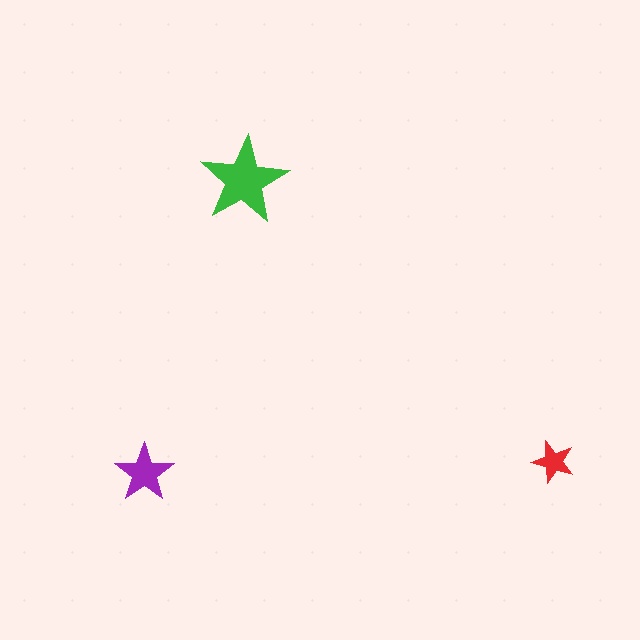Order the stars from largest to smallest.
the green one, the purple one, the red one.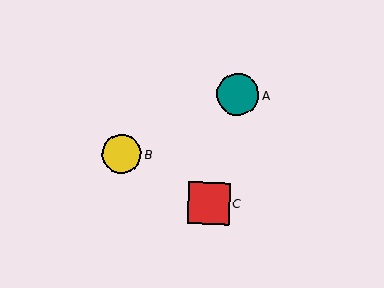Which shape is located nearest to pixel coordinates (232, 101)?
The teal circle (labeled A) at (238, 95) is nearest to that location.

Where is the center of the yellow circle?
The center of the yellow circle is at (122, 154).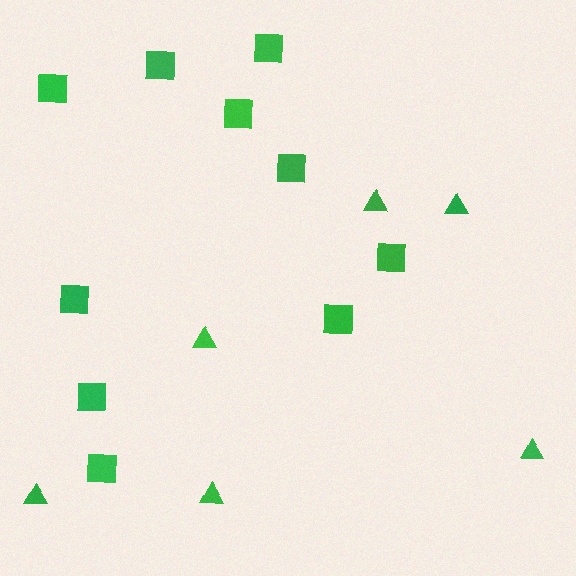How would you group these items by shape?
There are 2 groups: one group of squares (10) and one group of triangles (6).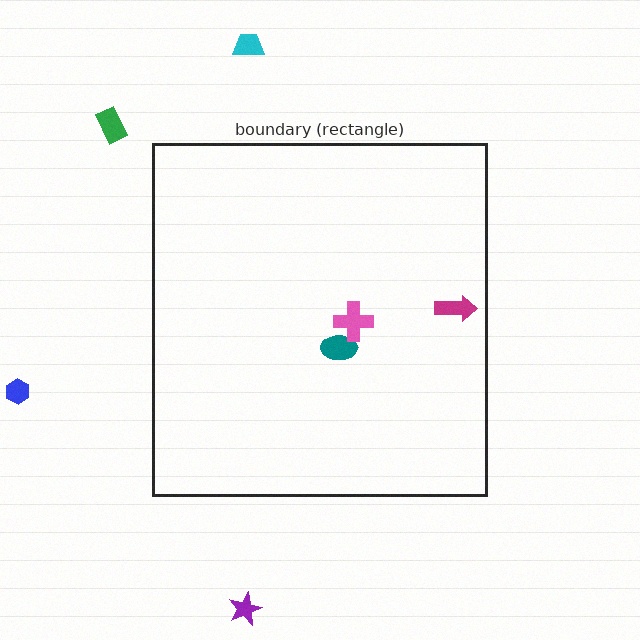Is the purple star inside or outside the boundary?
Outside.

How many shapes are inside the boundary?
3 inside, 4 outside.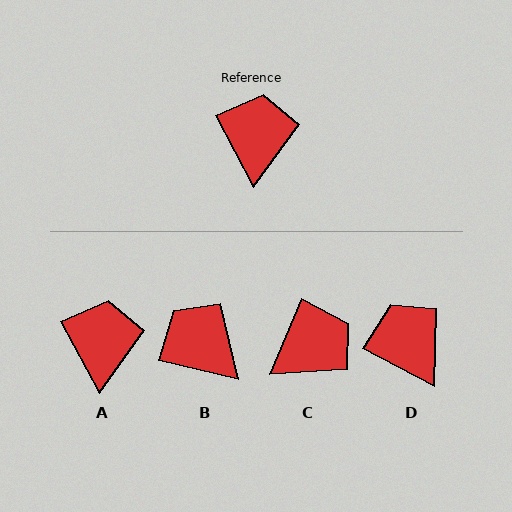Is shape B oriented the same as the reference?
No, it is off by about 49 degrees.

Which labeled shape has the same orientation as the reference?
A.